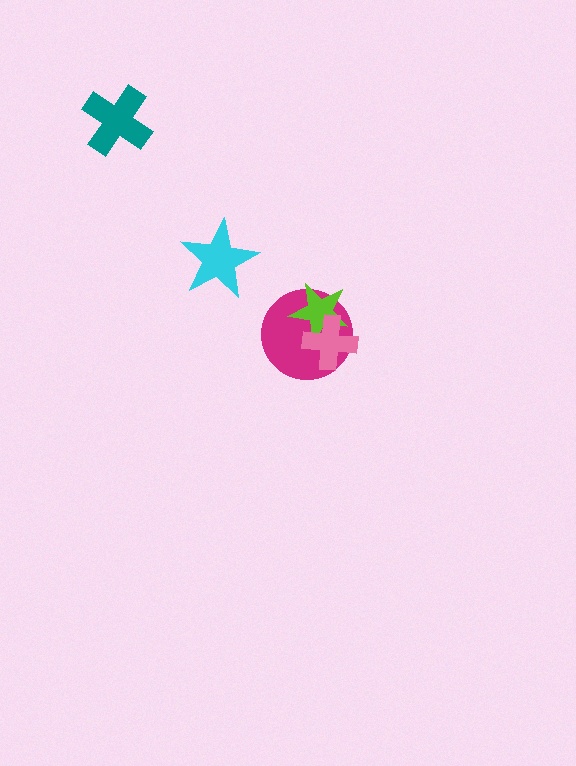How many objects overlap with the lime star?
2 objects overlap with the lime star.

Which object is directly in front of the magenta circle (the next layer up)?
The lime star is directly in front of the magenta circle.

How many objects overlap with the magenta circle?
2 objects overlap with the magenta circle.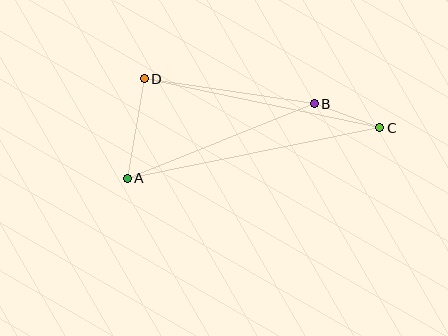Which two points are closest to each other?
Points B and C are closest to each other.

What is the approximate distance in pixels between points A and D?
The distance between A and D is approximately 101 pixels.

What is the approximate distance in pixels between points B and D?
The distance between B and D is approximately 172 pixels.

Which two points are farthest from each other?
Points A and C are farthest from each other.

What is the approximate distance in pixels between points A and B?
The distance between A and B is approximately 201 pixels.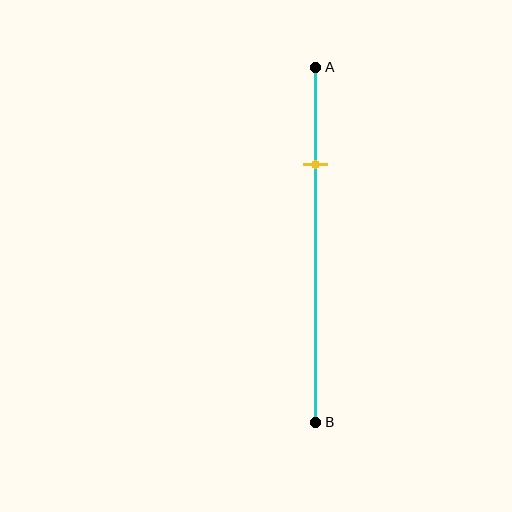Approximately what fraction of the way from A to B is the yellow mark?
The yellow mark is approximately 25% of the way from A to B.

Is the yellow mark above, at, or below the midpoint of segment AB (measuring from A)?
The yellow mark is above the midpoint of segment AB.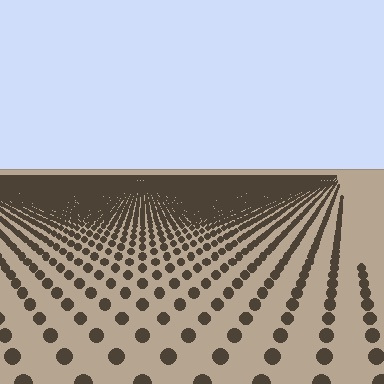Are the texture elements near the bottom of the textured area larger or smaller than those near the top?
Larger. Near the bottom, elements are closer to the viewer and appear at a bigger on-screen size.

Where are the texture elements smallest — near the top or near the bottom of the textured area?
Near the top.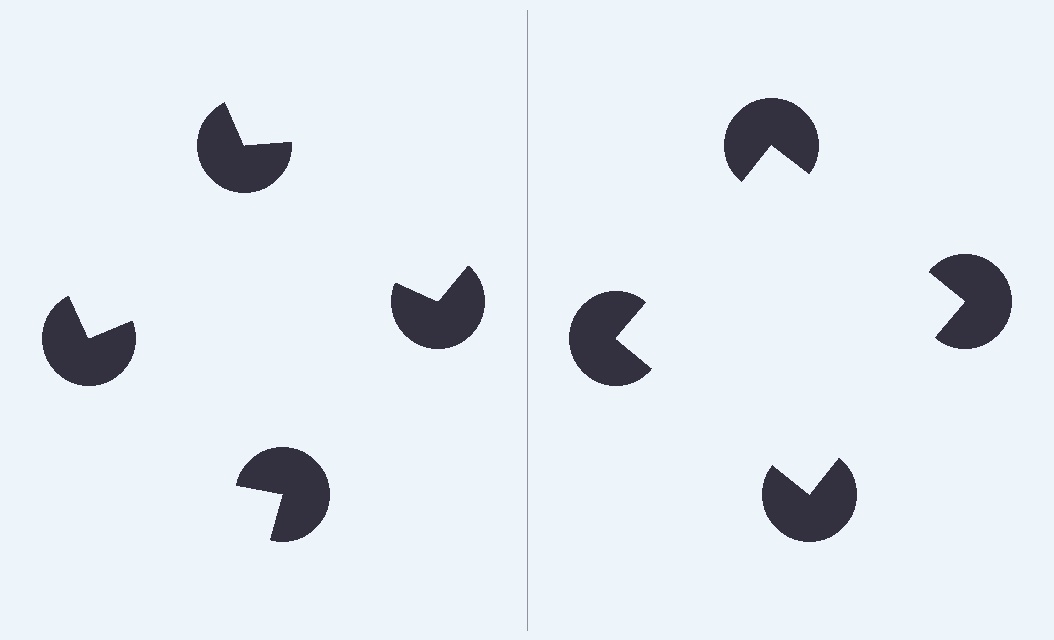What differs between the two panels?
The pac-man discs are positioned identically on both sides; only the wedge orientations differ. On the right they align to a square; on the left they are misaligned.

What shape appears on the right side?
An illusory square.